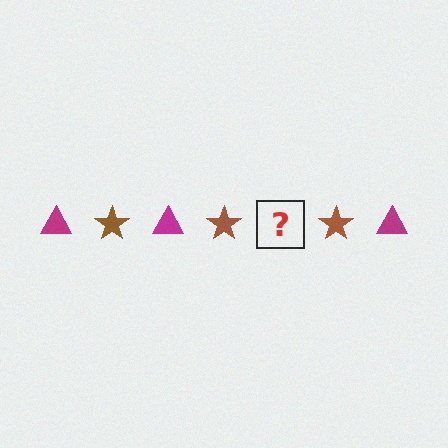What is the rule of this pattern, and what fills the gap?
The rule is that the pattern alternates between magenta triangle and brown star. The gap should be filled with a magenta triangle.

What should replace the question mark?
The question mark should be replaced with a magenta triangle.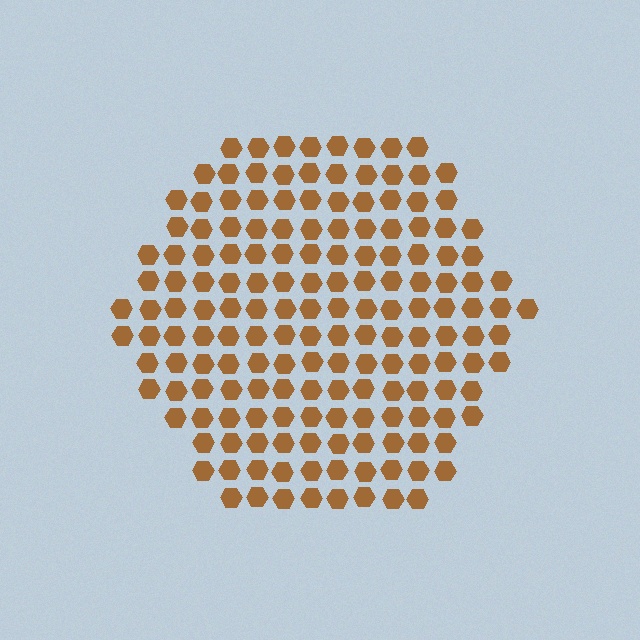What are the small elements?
The small elements are hexagons.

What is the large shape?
The large shape is a hexagon.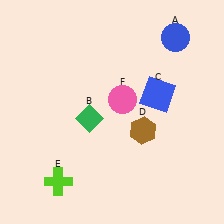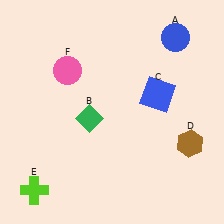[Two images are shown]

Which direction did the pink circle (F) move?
The pink circle (F) moved left.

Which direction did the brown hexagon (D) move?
The brown hexagon (D) moved right.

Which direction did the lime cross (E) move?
The lime cross (E) moved left.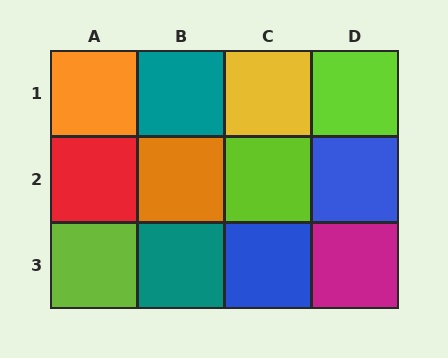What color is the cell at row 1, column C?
Yellow.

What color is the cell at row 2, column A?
Red.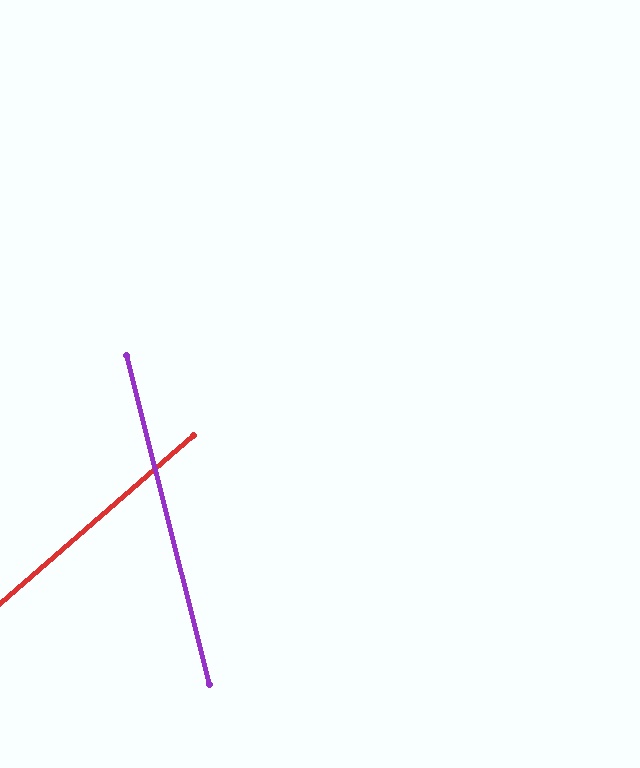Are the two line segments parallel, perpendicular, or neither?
Neither parallel nor perpendicular — they differ by about 63°.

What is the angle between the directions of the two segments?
Approximately 63 degrees.